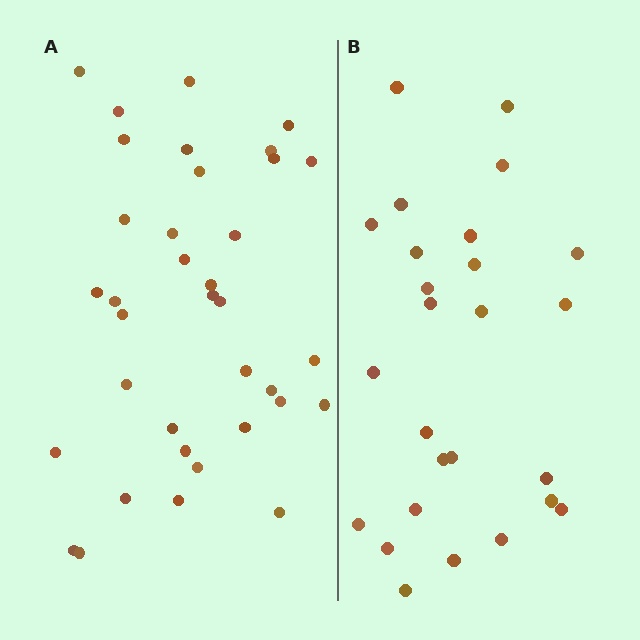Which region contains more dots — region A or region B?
Region A (the left region) has more dots.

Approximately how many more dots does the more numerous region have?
Region A has roughly 10 or so more dots than region B.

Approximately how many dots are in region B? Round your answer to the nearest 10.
About 30 dots. (The exact count is 26, which rounds to 30.)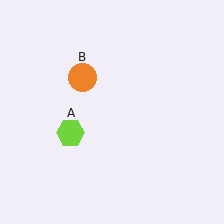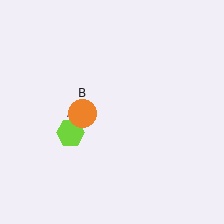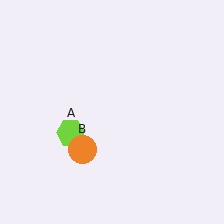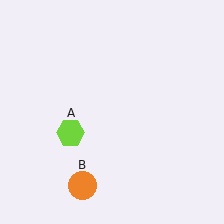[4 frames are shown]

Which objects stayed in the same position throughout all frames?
Lime hexagon (object A) remained stationary.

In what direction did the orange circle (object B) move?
The orange circle (object B) moved down.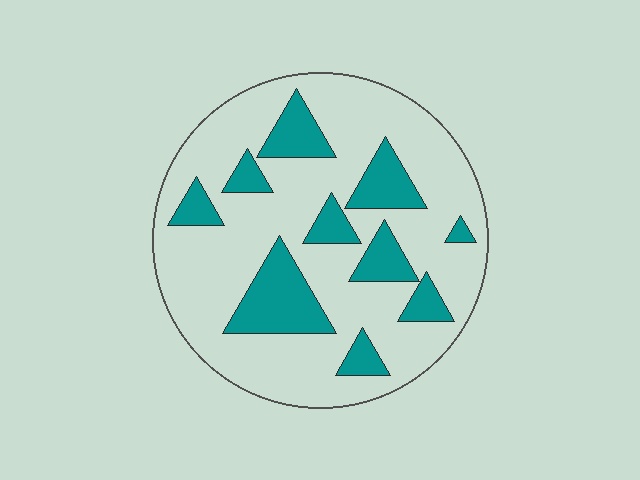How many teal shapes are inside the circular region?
10.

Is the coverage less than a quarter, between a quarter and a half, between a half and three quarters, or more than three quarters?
Less than a quarter.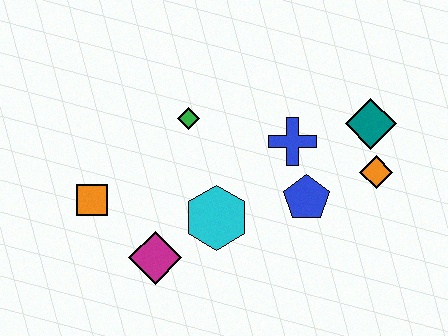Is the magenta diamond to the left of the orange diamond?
Yes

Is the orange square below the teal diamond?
Yes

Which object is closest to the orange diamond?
The teal diamond is closest to the orange diamond.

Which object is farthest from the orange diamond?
The orange square is farthest from the orange diamond.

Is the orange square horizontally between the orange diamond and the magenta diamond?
No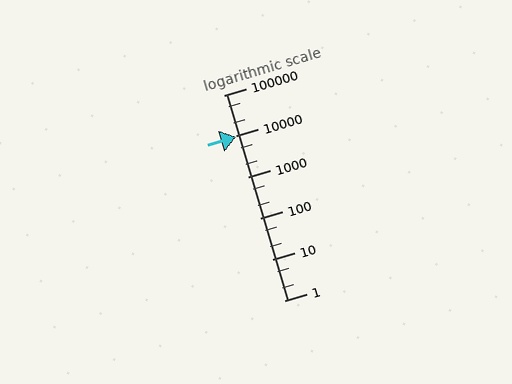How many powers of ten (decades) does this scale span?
The scale spans 5 decades, from 1 to 100000.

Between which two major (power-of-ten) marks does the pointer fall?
The pointer is between 1000 and 10000.